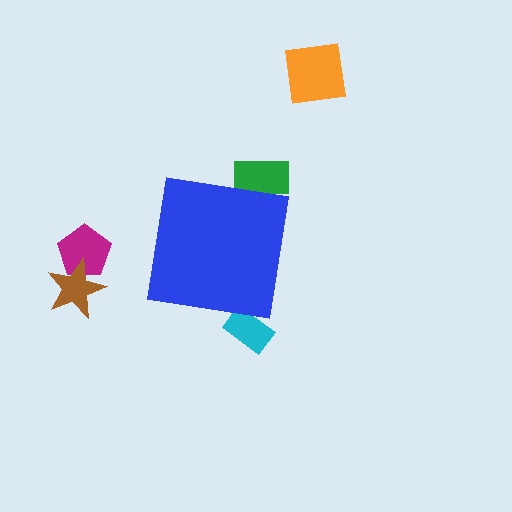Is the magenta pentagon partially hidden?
No, the magenta pentagon is fully visible.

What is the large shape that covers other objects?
A blue square.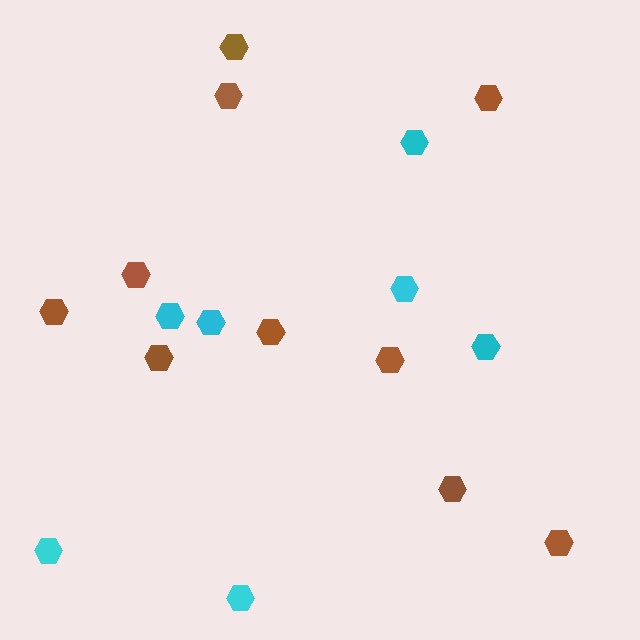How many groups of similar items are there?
There are 2 groups: one group of cyan hexagons (7) and one group of brown hexagons (10).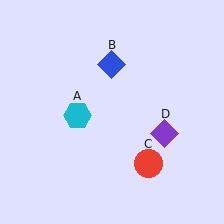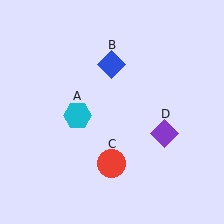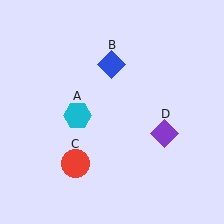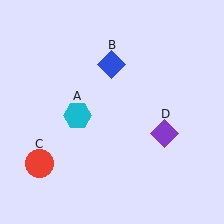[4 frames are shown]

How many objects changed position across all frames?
1 object changed position: red circle (object C).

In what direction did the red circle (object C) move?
The red circle (object C) moved left.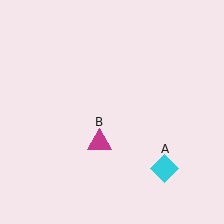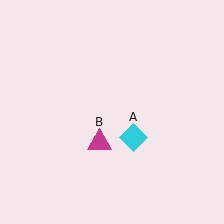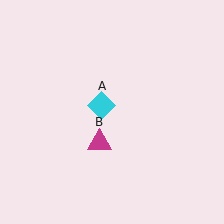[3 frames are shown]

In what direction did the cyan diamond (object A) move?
The cyan diamond (object A) moved up and to the left.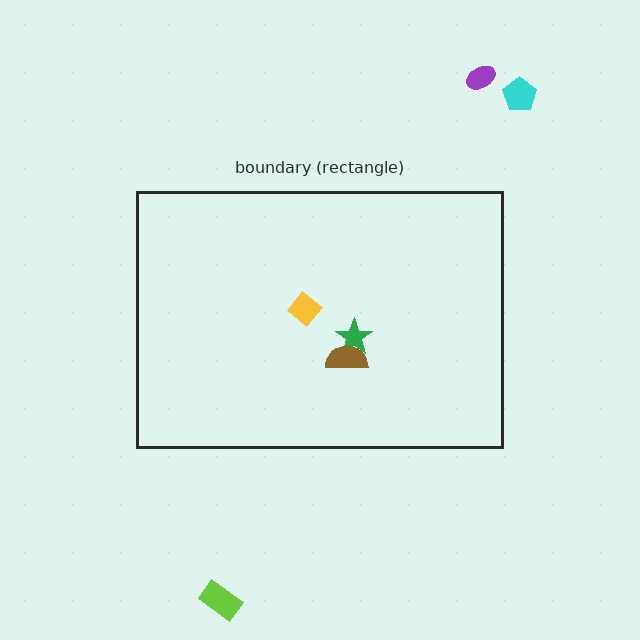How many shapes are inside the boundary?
3 inside, 3 outside.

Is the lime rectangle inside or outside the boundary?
Outside.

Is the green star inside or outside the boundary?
Inside.